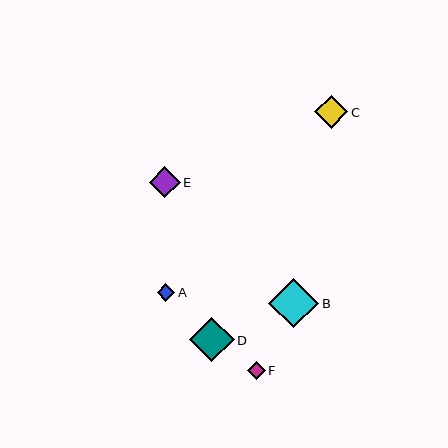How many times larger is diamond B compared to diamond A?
Diamond B is approximately 2.9 times the size of diamond A.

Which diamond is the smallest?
Diamond A is the smallest with a size of approximately 17 pixels.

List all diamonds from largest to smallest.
From largest to smallest: B, D, C, E, F, A.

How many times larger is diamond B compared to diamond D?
Diamond B is approximately 1.1 times the size of diamond D.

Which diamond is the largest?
Diamond B is the largest with a size of approximately 50 pixels.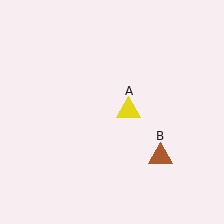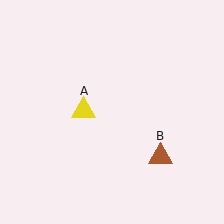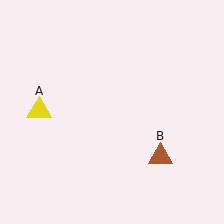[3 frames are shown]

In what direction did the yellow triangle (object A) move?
The yellow triangle (object A) moved left.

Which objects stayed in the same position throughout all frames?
Brown triangle (object B) remained stationary.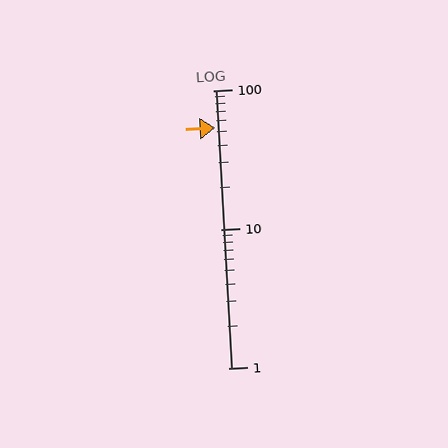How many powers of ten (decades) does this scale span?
The scale spans 2 decades, from 1 to 100.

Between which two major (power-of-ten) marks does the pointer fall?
The pointer is between 10 and 100.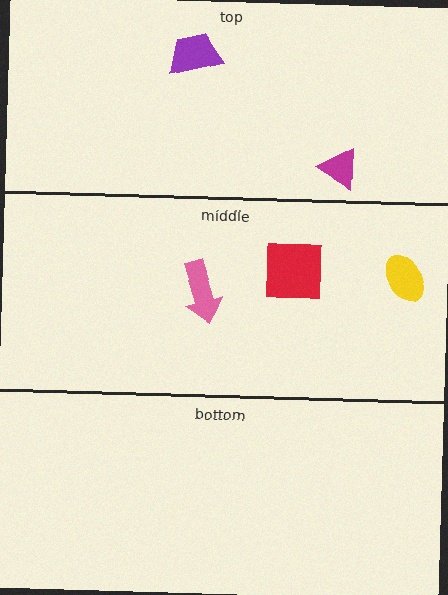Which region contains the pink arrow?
The middle region.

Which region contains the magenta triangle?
The top region.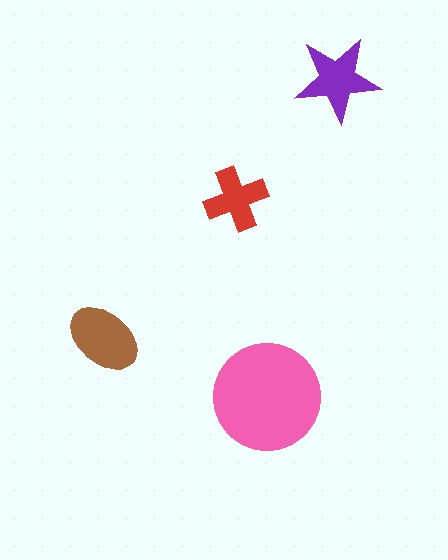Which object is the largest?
The pink circle.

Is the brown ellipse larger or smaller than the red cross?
Larger.